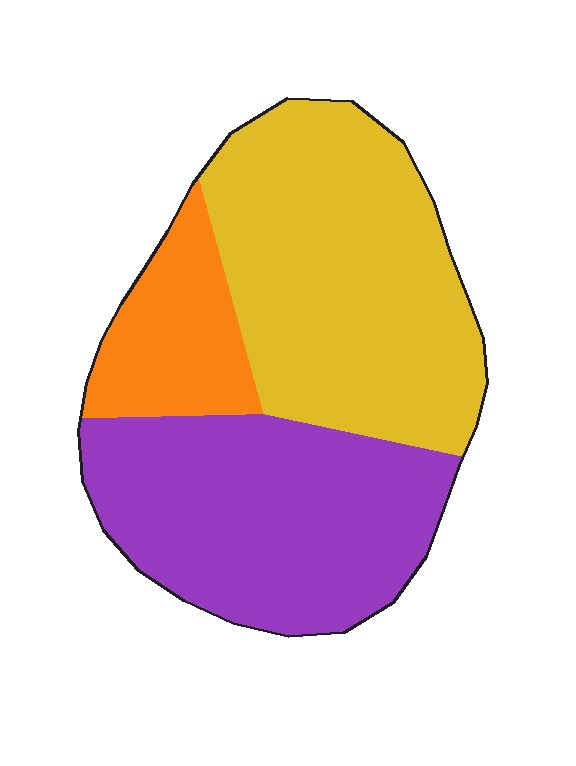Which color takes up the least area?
Orange, at roughly 15%.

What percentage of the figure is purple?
Purple takes up between a quarter and a half of the figure.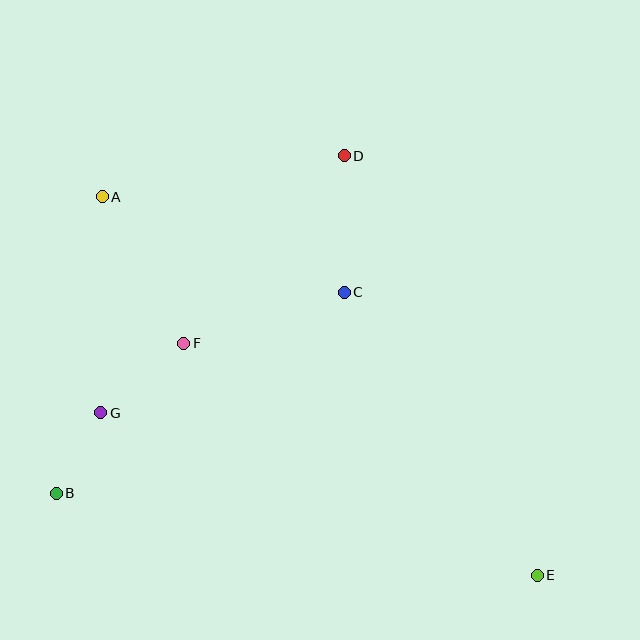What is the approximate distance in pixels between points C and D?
The distance between C and D is approximately 137 pixels.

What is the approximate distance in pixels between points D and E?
The distance between D and E is approximately 462 pixels.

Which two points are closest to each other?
Points B and G are closest to each other.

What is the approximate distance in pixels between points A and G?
The distance between A and G is approximately 216 pixels.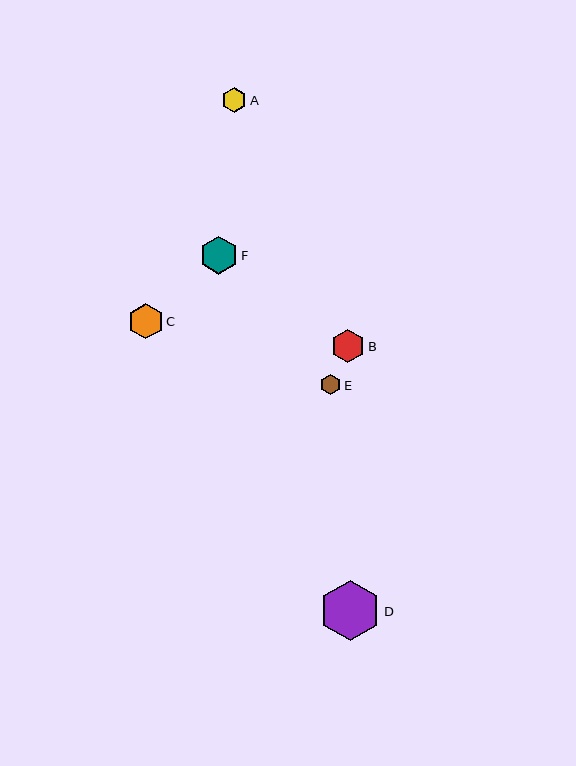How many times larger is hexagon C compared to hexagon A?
Hexagon C is approximately 1.4 times the size of hexagon A.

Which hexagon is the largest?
Hexagon D is the largest with a size of approximately 61 pixels.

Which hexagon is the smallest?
Hexagon E is the smallest with a size of approximately 20 pixels.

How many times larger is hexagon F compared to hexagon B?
Hexagon F is approximately 1.1 times the size of hexagon B.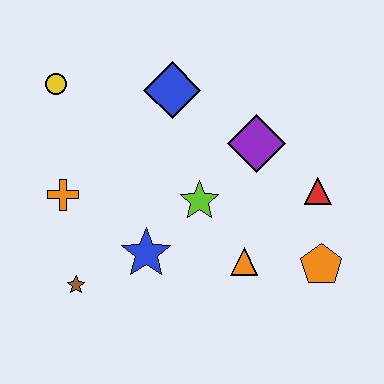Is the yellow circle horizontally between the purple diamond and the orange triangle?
No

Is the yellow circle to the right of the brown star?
No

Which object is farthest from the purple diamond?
The brown star is farthest from the purple diamond.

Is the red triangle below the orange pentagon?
No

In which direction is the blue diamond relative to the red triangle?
The blue diamond is to the left of the red triangle.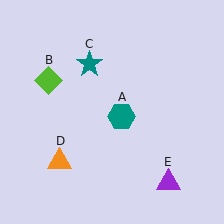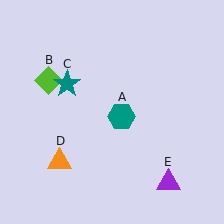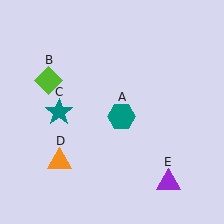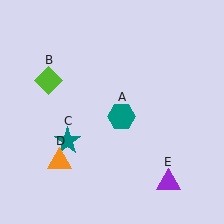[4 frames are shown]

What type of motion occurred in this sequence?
The teal star (object C) rotated counterclockwise around the center of the scene.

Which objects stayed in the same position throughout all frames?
Teal hexagon (object A) and lime diamond (object B) and orange triangle (object D) and purple triangle (object E) remained stationary.